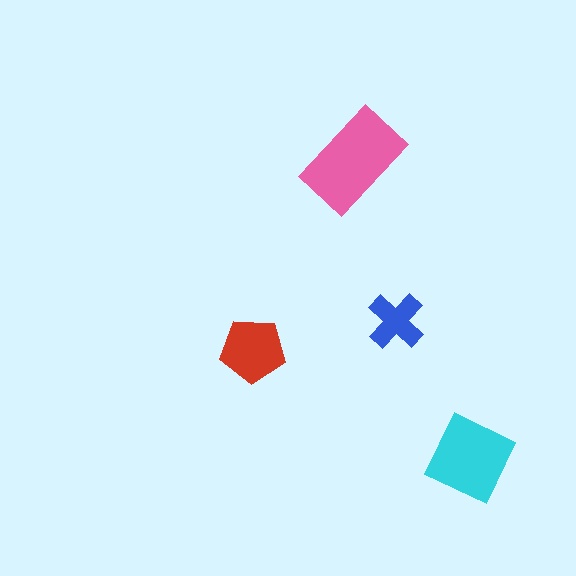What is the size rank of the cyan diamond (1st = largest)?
2nd.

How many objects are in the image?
There are 4 objects in the image.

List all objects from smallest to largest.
The blue cross, the red pentagon, the cyan diamond, the pink rectangle.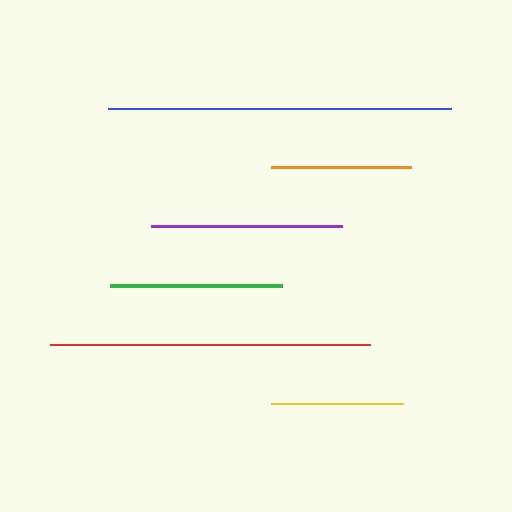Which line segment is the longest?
The blue line is the longest at approximately 342 pixels.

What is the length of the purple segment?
The purple segment is approximately 191 pixels long.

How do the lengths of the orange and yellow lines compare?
The orange and yellow lines are approximately the same length.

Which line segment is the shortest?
The yellow line is the shortest at approximately 131 pixels.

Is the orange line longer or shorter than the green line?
The green line is longer than the orange line.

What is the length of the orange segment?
The orange segment is approximately 141 pixels long.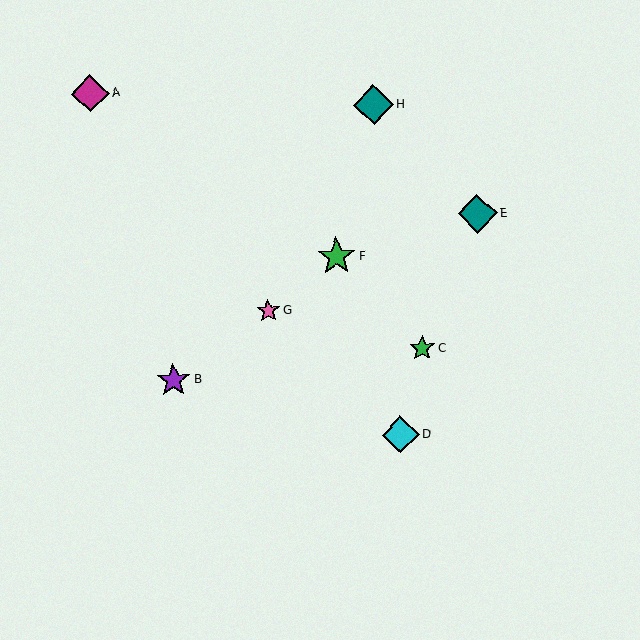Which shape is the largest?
The teal diamond (labeled H) is the largest.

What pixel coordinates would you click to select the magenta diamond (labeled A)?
Click at (90, 93) to select the magenta diamond A.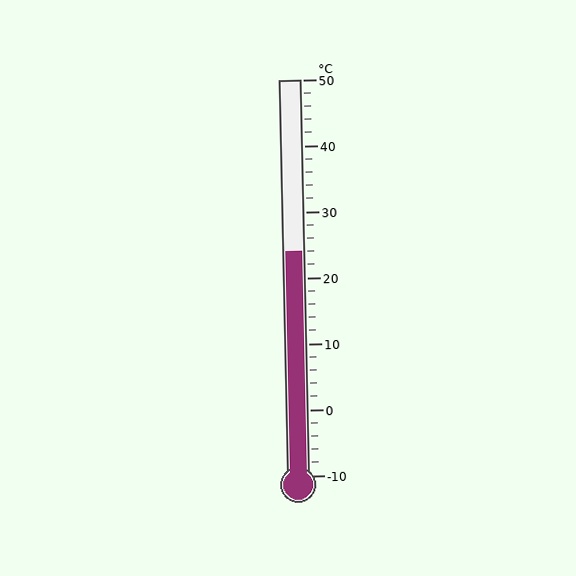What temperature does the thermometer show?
The thermometer shows approximately 24°C.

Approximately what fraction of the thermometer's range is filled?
The thermometer is filled to approximately 55% of its range.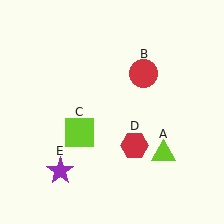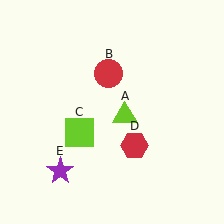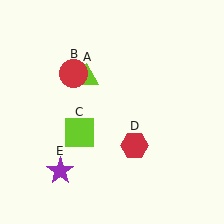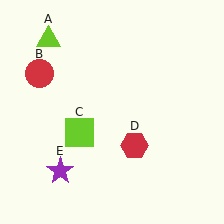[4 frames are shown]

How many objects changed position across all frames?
2 objects changed position: lime triangle (object A), red circle (object B).